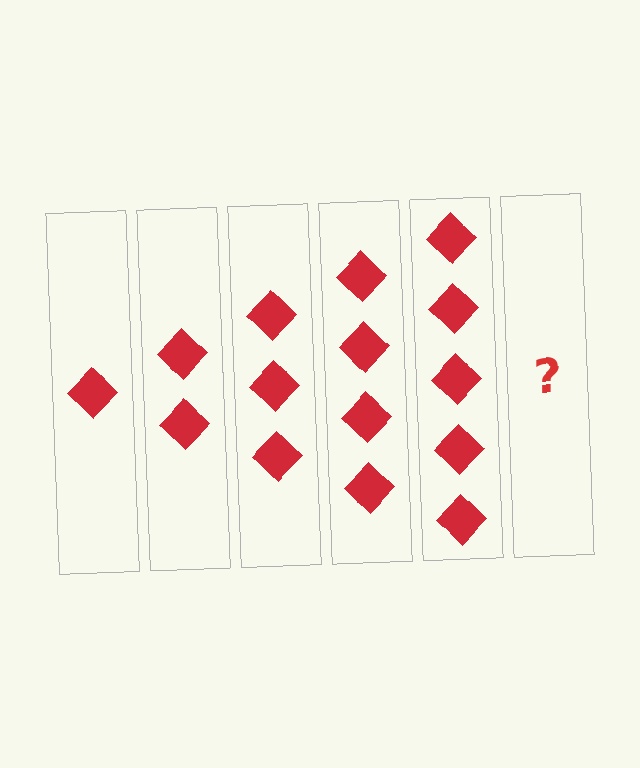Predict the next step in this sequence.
The next step is 6 diamonds.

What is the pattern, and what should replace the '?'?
The pattern is that each step adds one more diamond. The '?' should be 6 diamonds.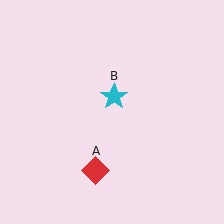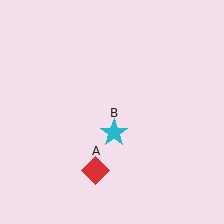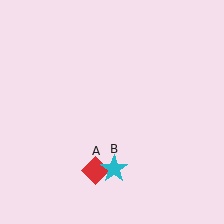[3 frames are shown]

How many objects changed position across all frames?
1 object changed position: cyan star (object B).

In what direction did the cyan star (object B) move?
The cyan star (object B) moved down.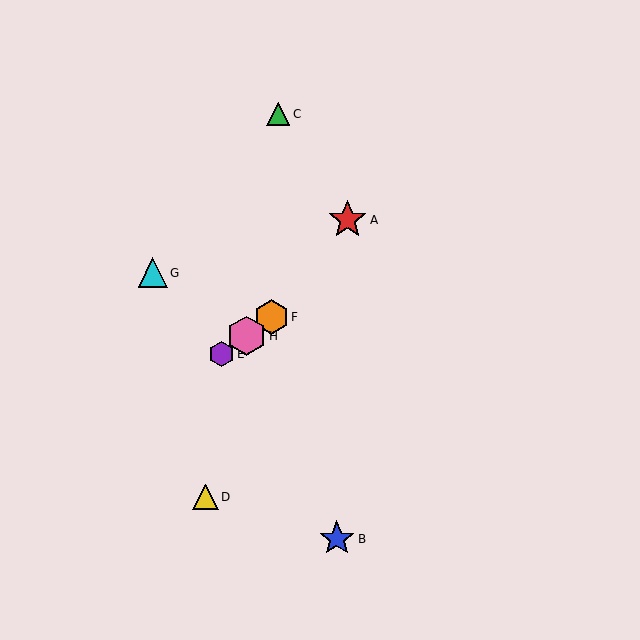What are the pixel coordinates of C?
Object C is at (278, 114).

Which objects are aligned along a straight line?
Objects E, F, H are aligned along a straight line.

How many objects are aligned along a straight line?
3 objects (E, F, H) are aligned along a straight line.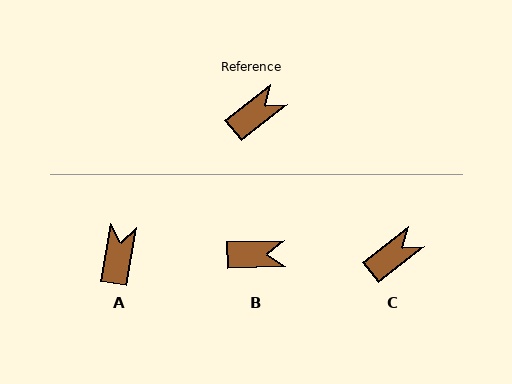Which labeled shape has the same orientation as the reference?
C.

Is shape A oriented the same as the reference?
No, it is off by about 43 degrees.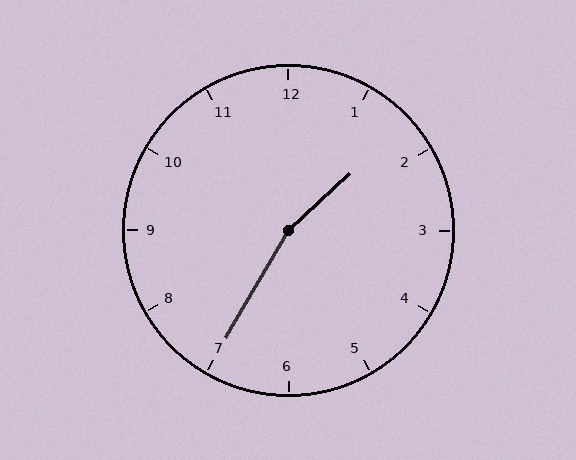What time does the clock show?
1:35.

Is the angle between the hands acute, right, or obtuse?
It is obtuse.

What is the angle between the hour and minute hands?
Approximately 162 degrees.